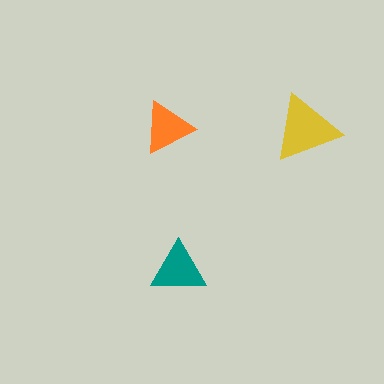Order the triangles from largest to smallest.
the yellow one, the teal one, the orange one.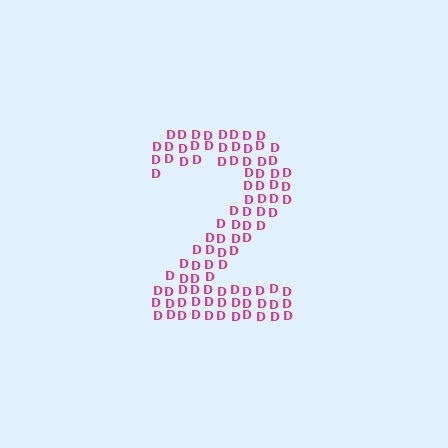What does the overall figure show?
The overall figure shows the digit 2.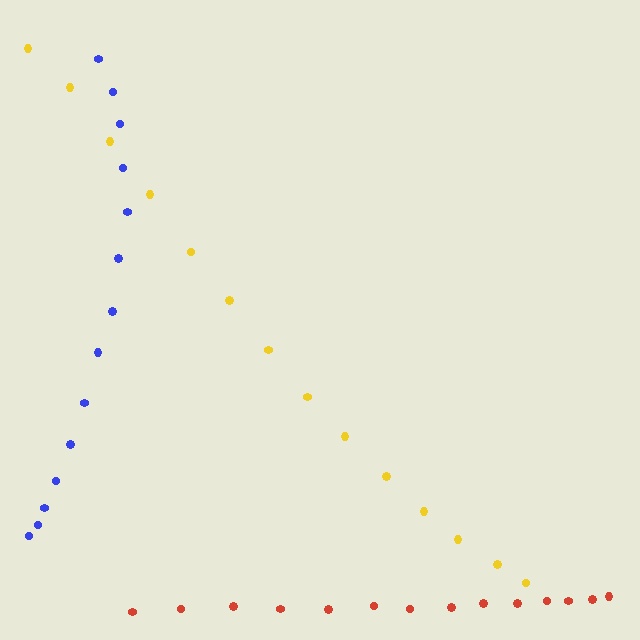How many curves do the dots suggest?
There are 3 distinct paths.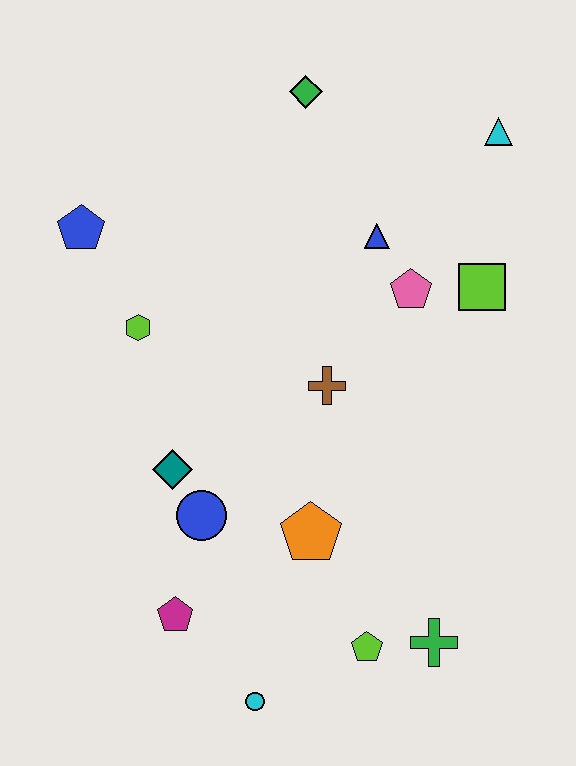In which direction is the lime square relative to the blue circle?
The lime square is to the right of the blue circle.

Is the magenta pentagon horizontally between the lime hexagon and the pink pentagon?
Yes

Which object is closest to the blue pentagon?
The lime hexagon is closest to the blue pentagon.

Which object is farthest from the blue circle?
The cyan triangle is farthest from the blue circle.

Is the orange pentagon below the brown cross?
Yes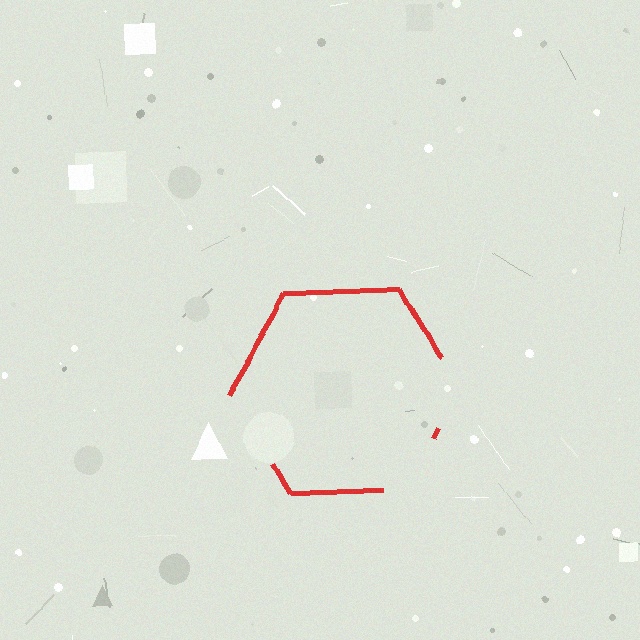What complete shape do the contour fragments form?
The contour fragments form a hexagon.